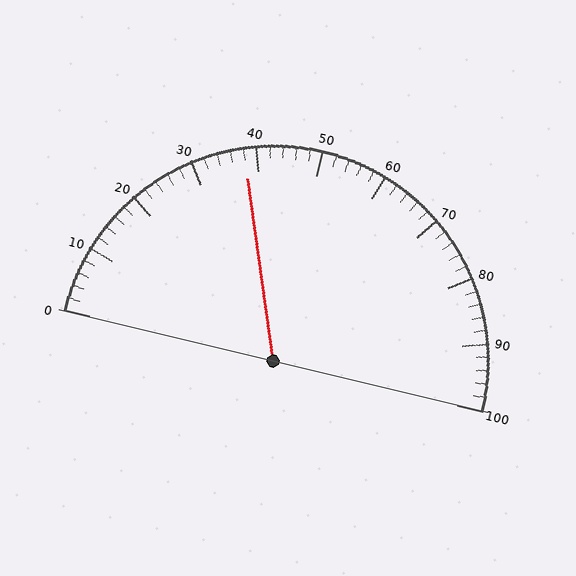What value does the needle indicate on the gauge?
The needle indicates approximately 38.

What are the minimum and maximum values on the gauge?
The gauge ranges from 0 to 100.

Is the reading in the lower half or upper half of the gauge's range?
The reading is in the lower half of the range (0 to 100).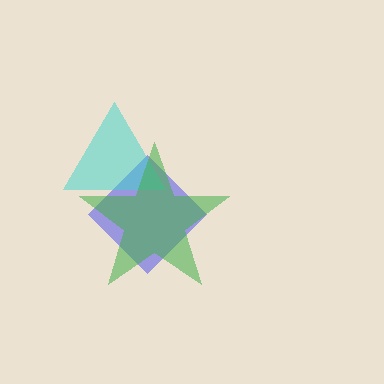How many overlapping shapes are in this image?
There are 3 overlapping shapes in the image.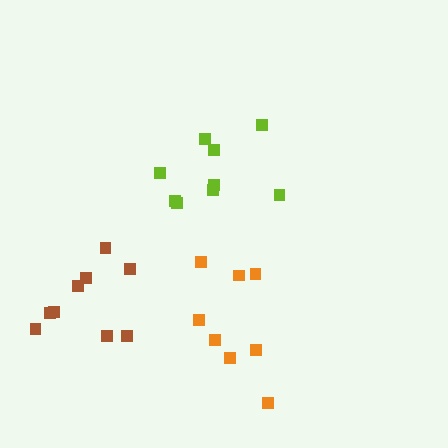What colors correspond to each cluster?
The clusters are colored: orange, lime, brown.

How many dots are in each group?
Group 1: 8 dots, Group 2: 9 dots, Group 3: 9 dots (26 total).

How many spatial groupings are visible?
There are 3 spatial groupings.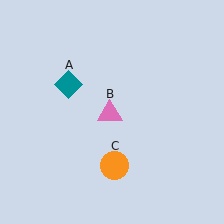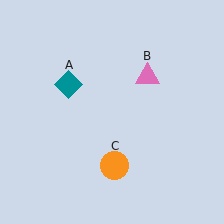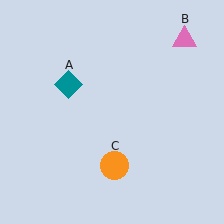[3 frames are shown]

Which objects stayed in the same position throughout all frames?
Teal diamond (object A) and orange circle (object C) remained stationary.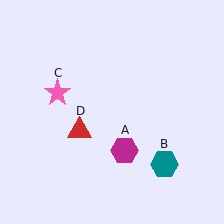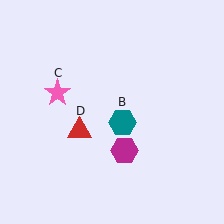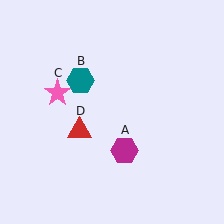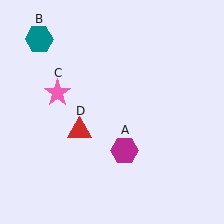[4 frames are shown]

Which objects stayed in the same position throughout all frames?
Magenta hexagon (object A) and pink star (object C) and red triangle (object D) remained stationary.